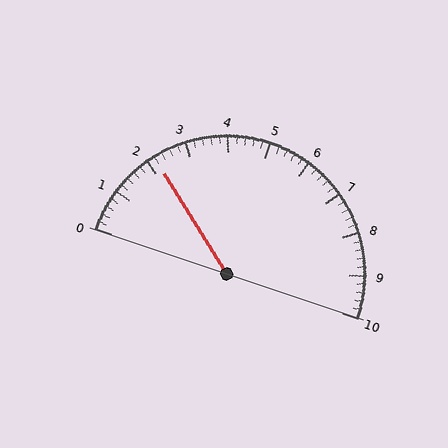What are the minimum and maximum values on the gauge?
The gauge ranges from 0 to 10.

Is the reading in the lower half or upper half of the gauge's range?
The reading is in the lower half of the range (0 to 10).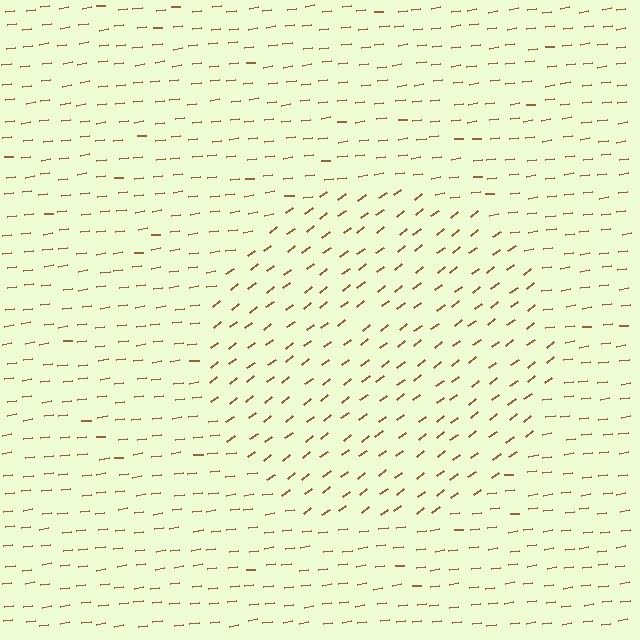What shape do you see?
I see a circle.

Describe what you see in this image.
The image is filled with small brown line segments. A circle region in the image has lines oriented differently from the surrounding lines, creating a visible texture boundary.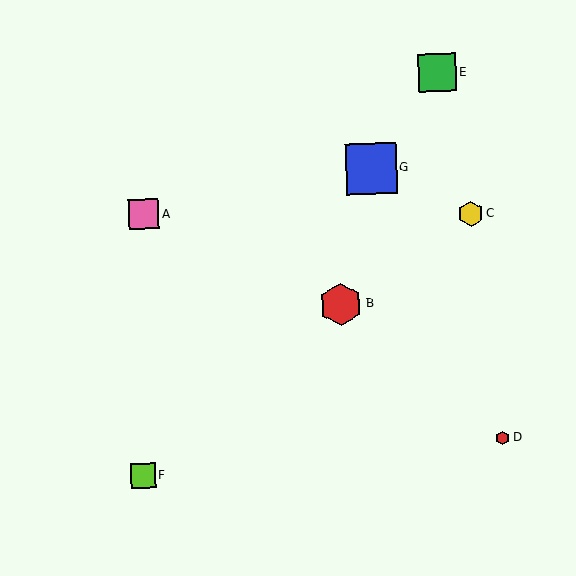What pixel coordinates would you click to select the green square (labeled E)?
Click at (437, 73) to select the green square E.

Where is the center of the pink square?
The center of the pink square is at (144, 214).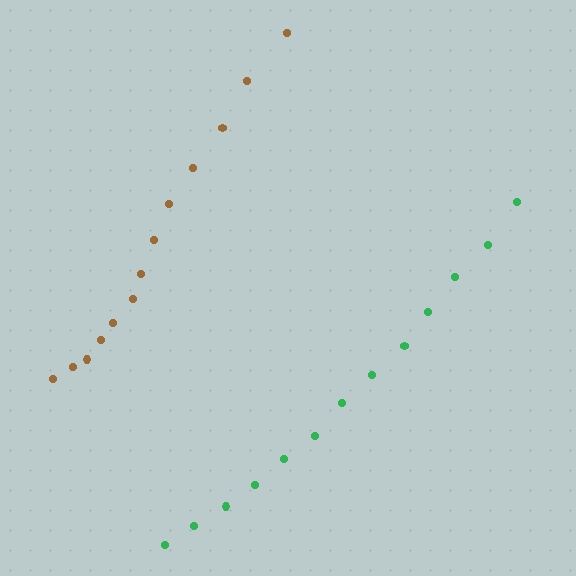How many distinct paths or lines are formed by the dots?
There are 2 distinct paths.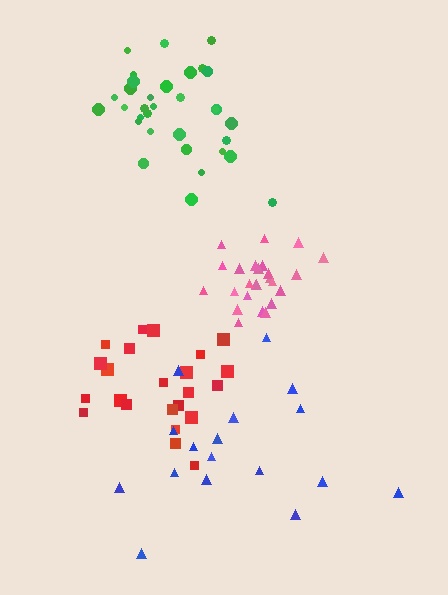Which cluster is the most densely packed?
Pink.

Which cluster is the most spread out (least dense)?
Blue.